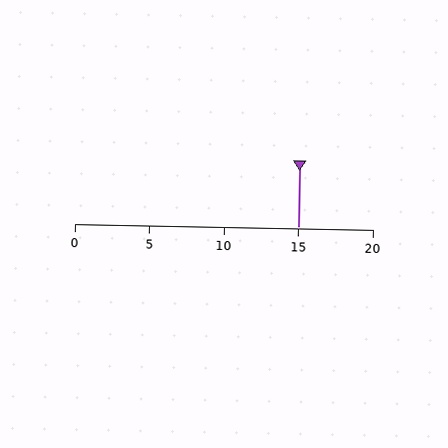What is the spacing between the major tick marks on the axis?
The major ticks are spaced 5 apart.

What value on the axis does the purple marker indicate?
The marker indicates approximately 15.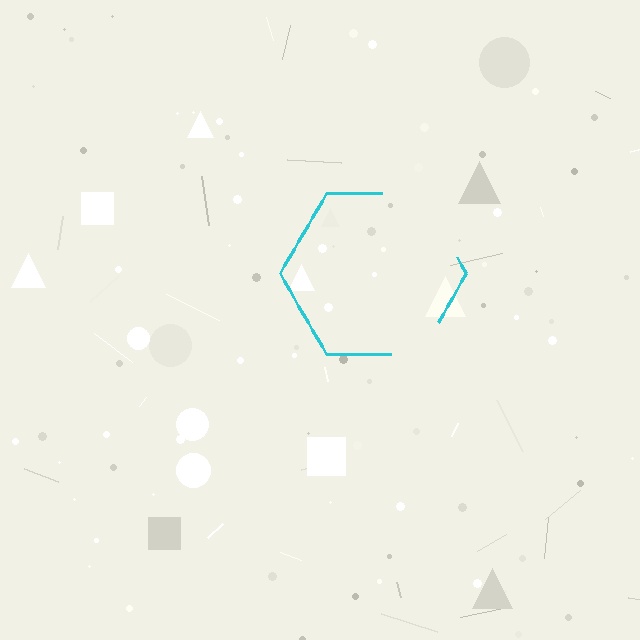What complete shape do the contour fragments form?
The contour fragments form a hexagon.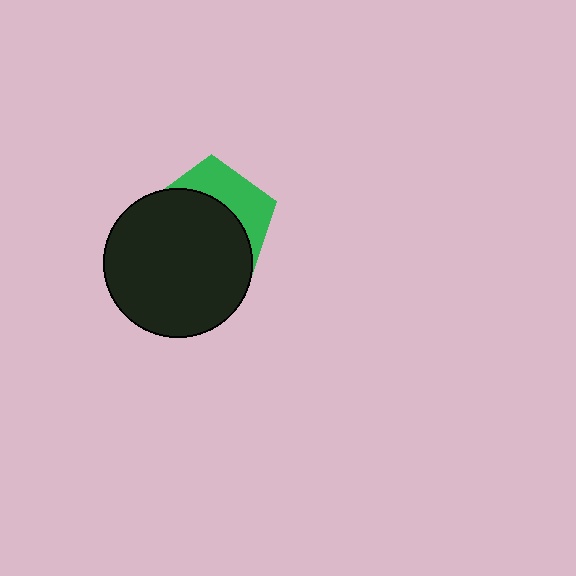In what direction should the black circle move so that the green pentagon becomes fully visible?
The black circle should move down. That is the shortest direction to clear the overlap and leave the green pentagon fully visible.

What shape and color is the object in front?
The object in front is a black circle.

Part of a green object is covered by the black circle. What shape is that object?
It is a pentagon.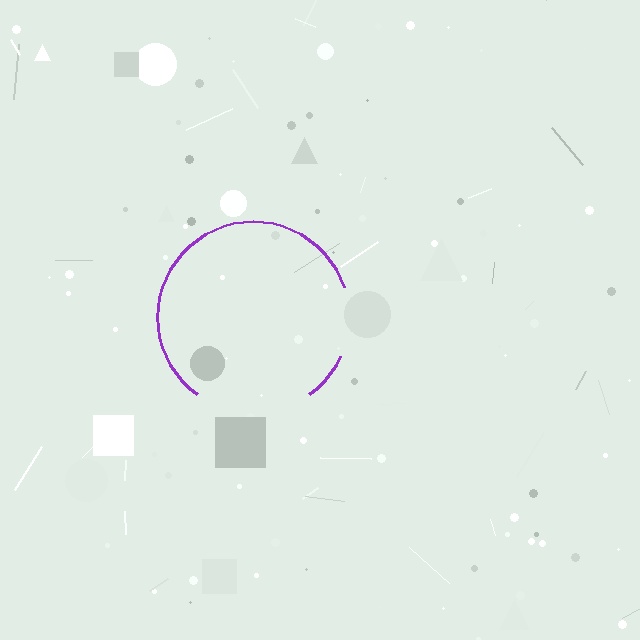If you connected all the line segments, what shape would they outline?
They would outline a circle.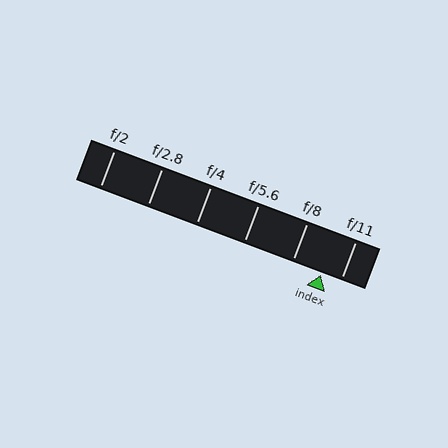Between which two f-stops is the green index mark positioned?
The index mark is between f/8 and f/11.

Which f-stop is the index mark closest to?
The index mark is closest to f/11.